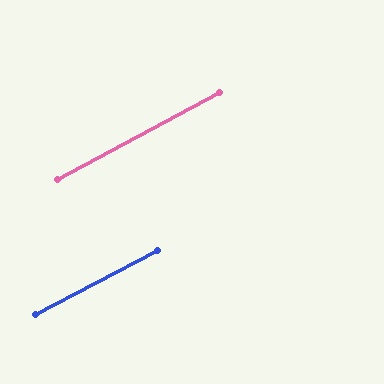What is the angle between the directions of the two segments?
Approximately 1 degree.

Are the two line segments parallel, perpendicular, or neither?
Parallel — their directions differ by only 1.0°.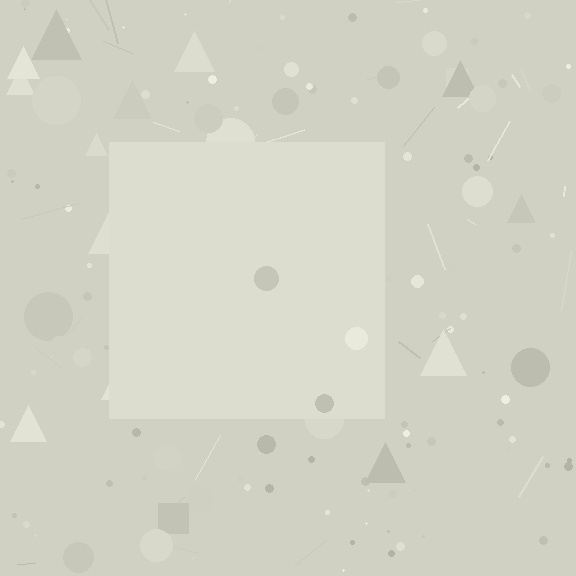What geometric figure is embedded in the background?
A square is embedded in the background.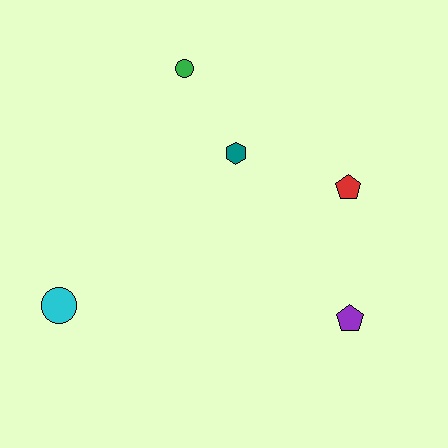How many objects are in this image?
There are 5 objects.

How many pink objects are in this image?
There are no pink objects.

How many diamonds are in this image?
There are no diamonds.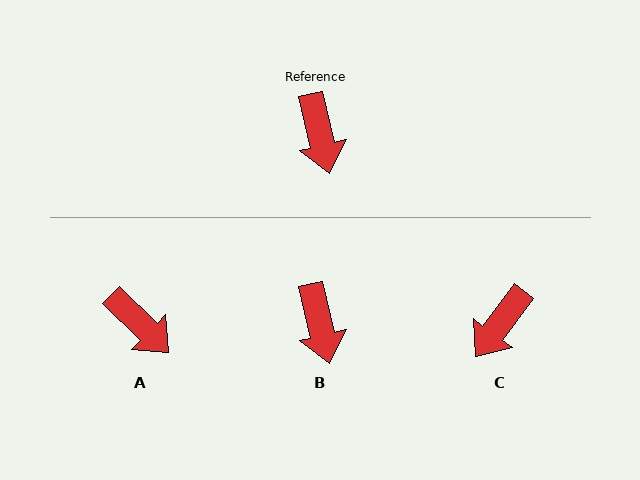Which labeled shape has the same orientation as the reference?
B.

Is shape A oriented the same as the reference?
No, it is off by about 32 degrees.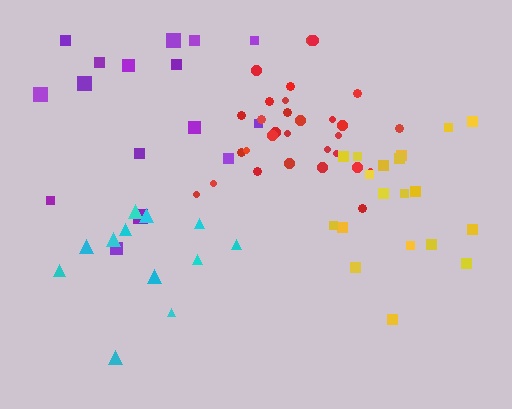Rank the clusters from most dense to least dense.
red, yellow, cyan, purple.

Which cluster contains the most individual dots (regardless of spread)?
Red (30).